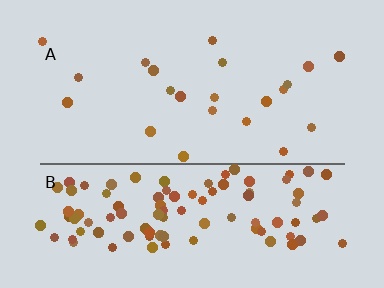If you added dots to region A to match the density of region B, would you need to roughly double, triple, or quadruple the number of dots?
Approximately quadruple.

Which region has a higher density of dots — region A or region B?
B (the bottom).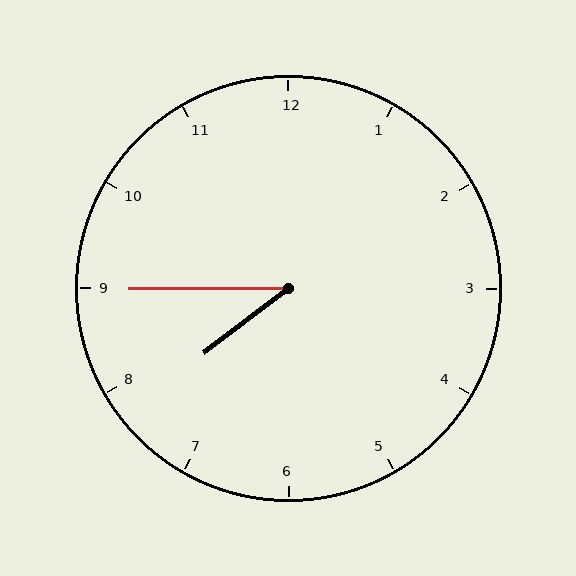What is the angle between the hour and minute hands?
Approximately 38 degrees.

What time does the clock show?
7:45.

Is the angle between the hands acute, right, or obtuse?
It is acute.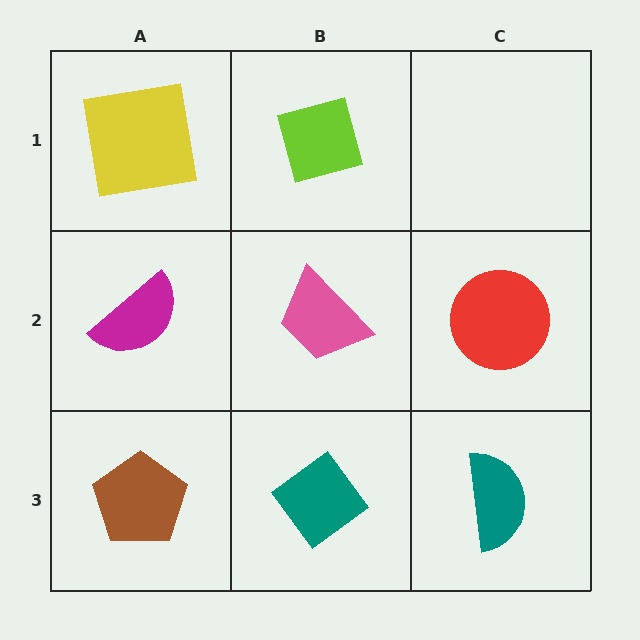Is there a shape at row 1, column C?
No, that cell is empty.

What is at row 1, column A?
A yellow square.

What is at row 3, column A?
A brown pentagon.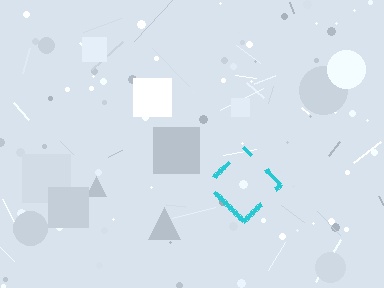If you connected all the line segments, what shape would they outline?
They would outline a diamond.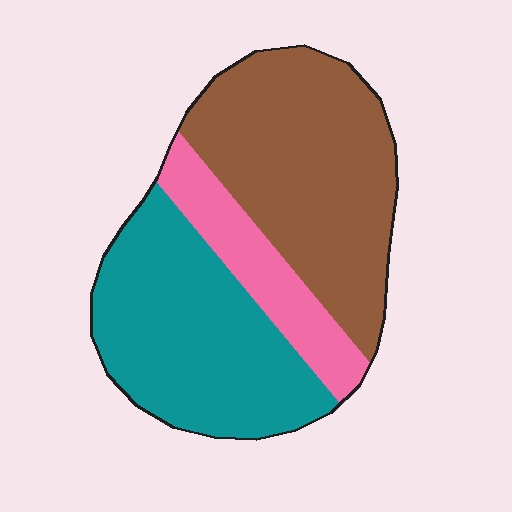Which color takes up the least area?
Pink, at roughly 15%.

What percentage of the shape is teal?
Teal takes up about two fifths (2/5) of the shape.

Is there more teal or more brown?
Brown.